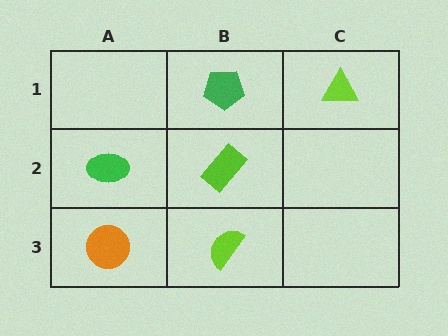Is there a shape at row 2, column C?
No, that cell is empty.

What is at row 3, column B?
A lime semicircle.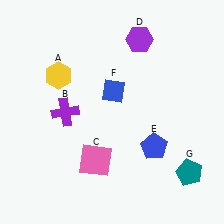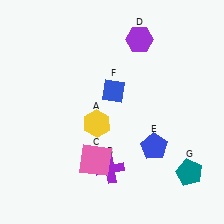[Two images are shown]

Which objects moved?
The objects that moved are: the yellow hexagon (A), the purple cross (B).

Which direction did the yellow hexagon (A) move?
The yellow hexagon (A) moved down.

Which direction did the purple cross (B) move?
The purple cross (B) moved down.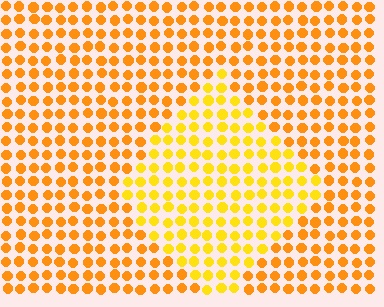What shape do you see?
I see a diamond.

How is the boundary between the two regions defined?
The boundary is defined purely by a slight shift in hue (about 20 degrees). Spacing, size, and orientation are identical on both sides.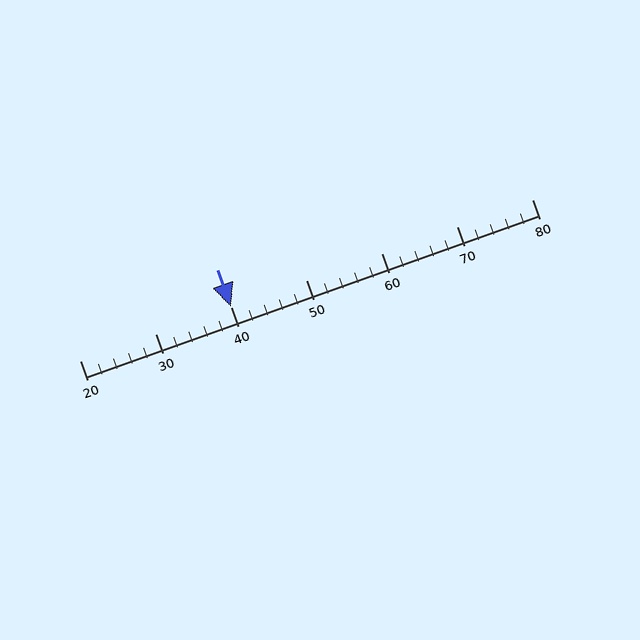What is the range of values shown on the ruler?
The ruler shows values from 20 to 80.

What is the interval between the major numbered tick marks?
The major tick marks are spaced 10 units apart.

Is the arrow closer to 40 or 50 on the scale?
The arrow is closer to 40.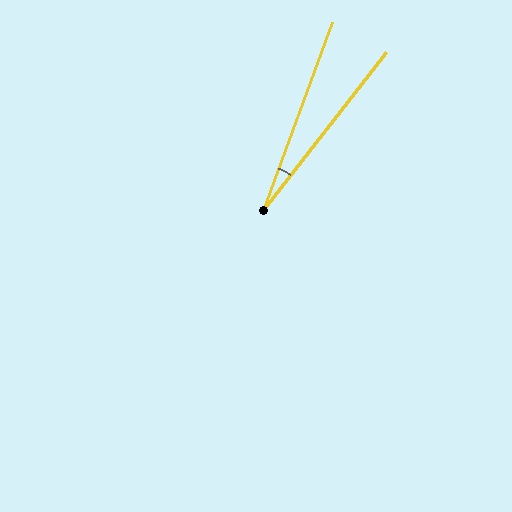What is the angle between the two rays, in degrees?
Approximately 18 degrees.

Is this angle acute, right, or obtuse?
It is acute.